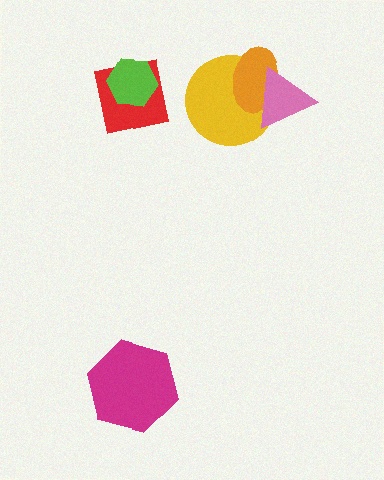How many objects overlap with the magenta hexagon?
0 objects overlap with the magenta hexagon.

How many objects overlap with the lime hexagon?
1 object overlaps with the lime hexagon.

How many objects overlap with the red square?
1 object overlaps with the red square.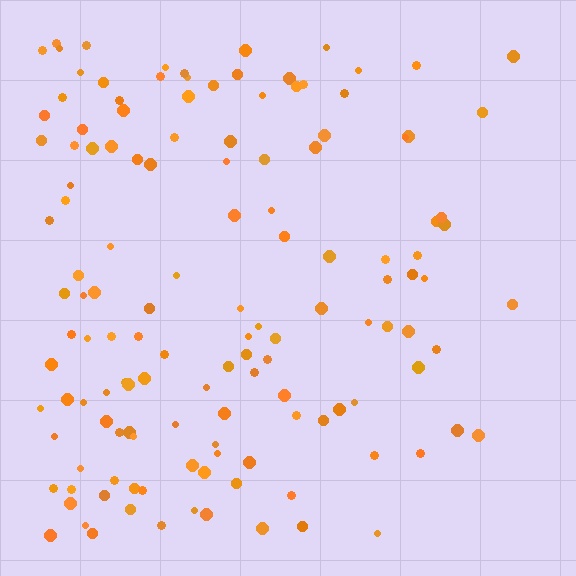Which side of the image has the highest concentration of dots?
The left.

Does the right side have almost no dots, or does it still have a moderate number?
Still a moderate number, just noticeably fewer than the left.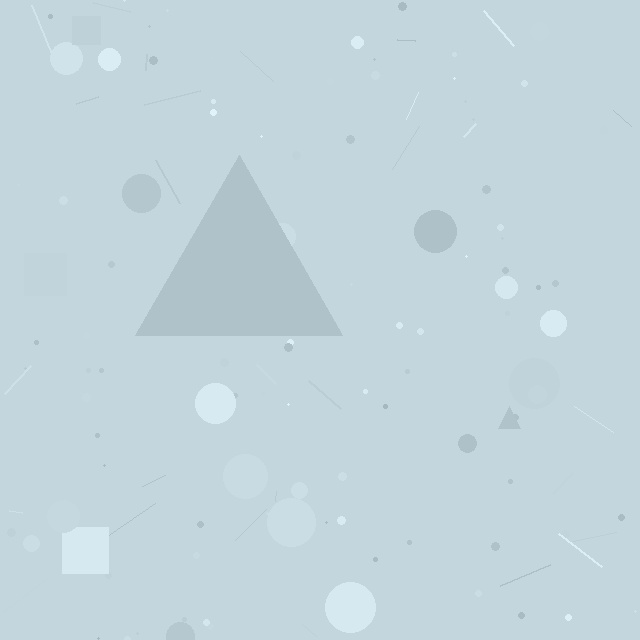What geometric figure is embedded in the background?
A triangle is embedded in the background.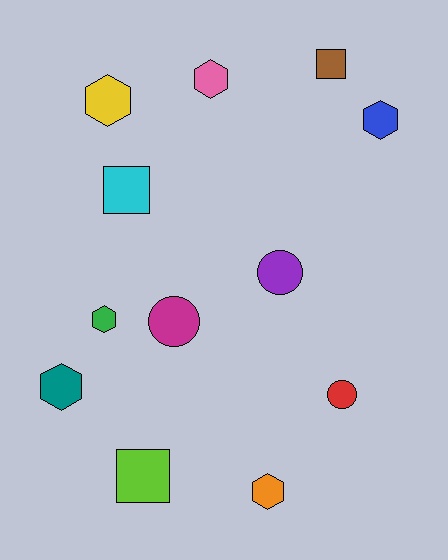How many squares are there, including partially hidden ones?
There are 3 squares.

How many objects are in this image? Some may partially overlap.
There are 12 objects.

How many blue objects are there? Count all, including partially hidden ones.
There is 1 blue object.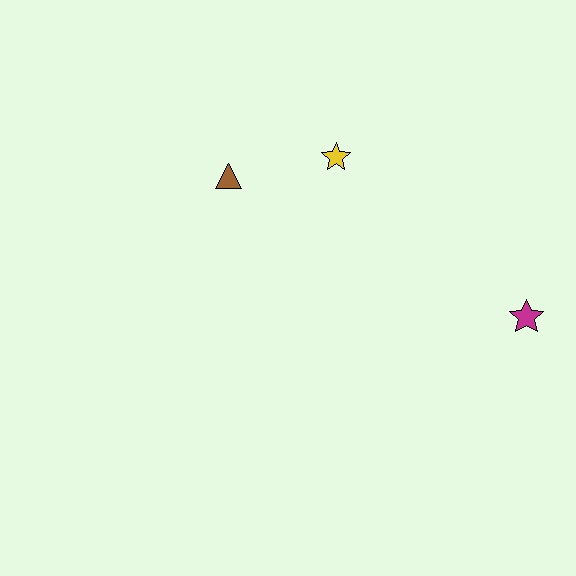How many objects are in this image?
There are 3 objects.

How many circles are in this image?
There are no circles.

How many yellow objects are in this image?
There is 1 yellow object.